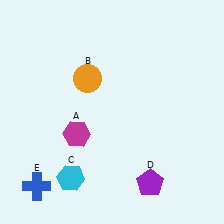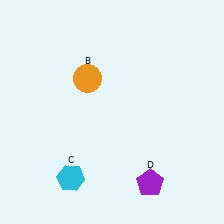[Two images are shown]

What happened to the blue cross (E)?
The blue cross (E) was removed in Image 2. It was in the bottom-left area of Image 1.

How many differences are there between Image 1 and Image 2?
There are 2 differences between the two images.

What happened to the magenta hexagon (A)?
The magenta hexagon (A) was removed in Image 2. It was in the bottom-left area of Image 1.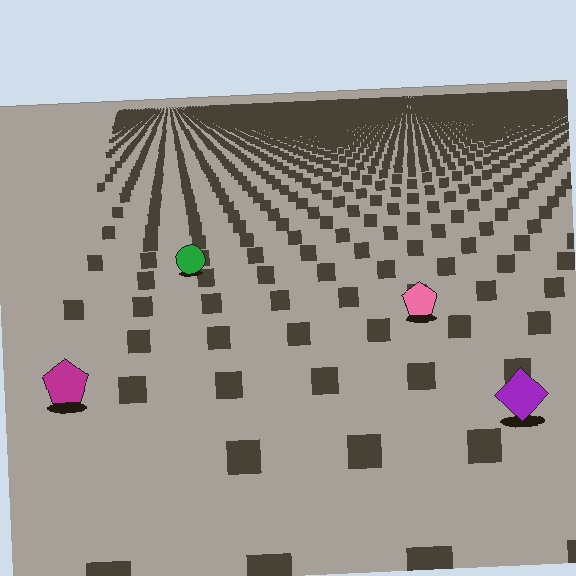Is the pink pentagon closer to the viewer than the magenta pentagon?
No. The magenta pentagon is closer — you can tell from the texture gradient: the ground texture is coarser near it.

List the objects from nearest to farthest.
From nearest to farthest: the purple diamond, the magenta pentagon, the pink pentagon, the green circle.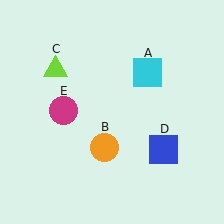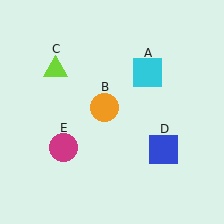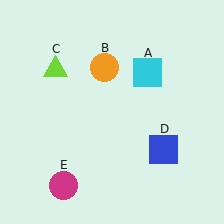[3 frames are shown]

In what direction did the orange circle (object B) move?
The orange circle (object B) moved up.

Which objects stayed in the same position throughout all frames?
Cyan square (object A) and lime triangle (object C) and blue square (object D) remained stationary.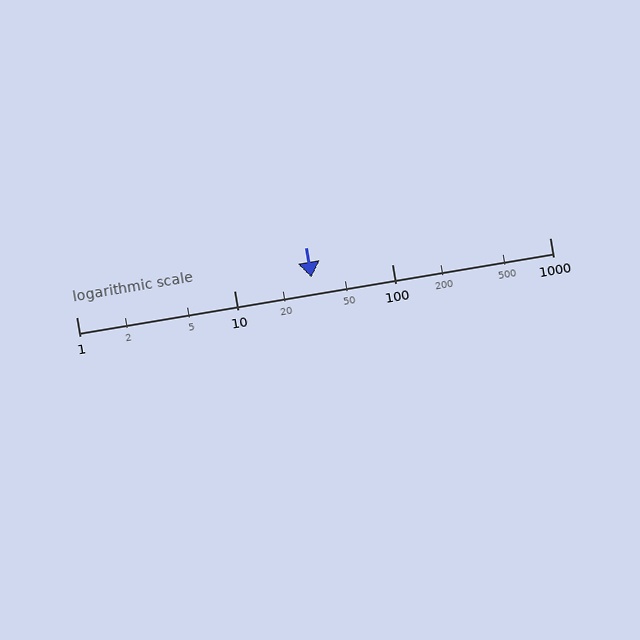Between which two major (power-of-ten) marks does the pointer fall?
The pointer is between 10 and 100.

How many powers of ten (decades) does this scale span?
The scale spans 3 decades, from 1 to 1000.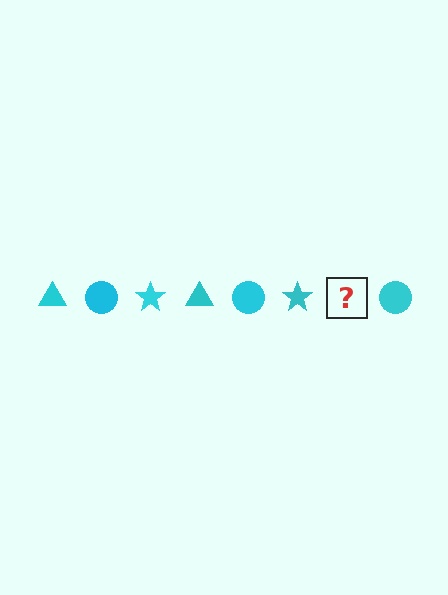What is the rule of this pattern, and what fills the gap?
The rule is that the pattern cycles through triangle, circle, star shapes in cyan. The gap should be filled with a cyan triangle.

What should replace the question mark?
The question mark should be replaced with a cyan triangle.